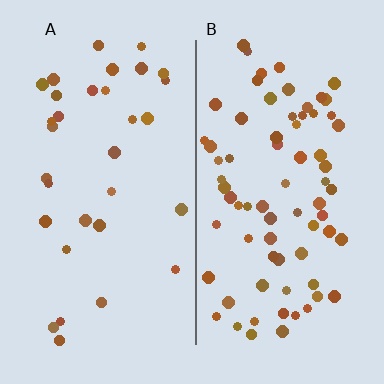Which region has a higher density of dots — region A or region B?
B (the right).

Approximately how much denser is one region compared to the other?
Approximately 2.3× — region B over region A.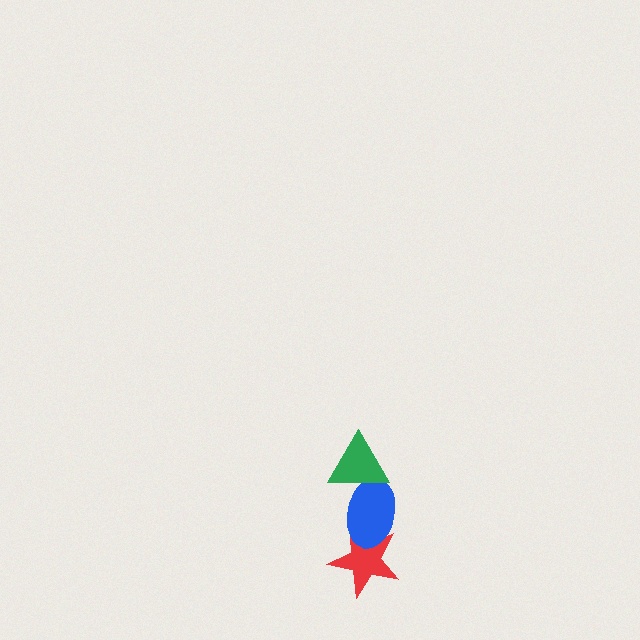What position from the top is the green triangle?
The green triangle is 1st from the top.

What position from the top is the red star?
The red star is 3rd from the top.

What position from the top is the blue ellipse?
The blue ellipse is 2nd from the top.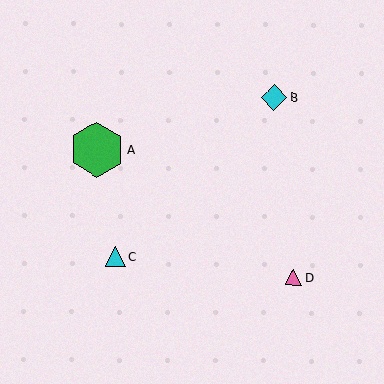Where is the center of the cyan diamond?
The center of the cyan diamond is at (274, 98).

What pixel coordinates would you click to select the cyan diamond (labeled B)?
Click at (274, 98) to select the cyan diamond B.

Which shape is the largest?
The green hexagon (labeled A) is the largest.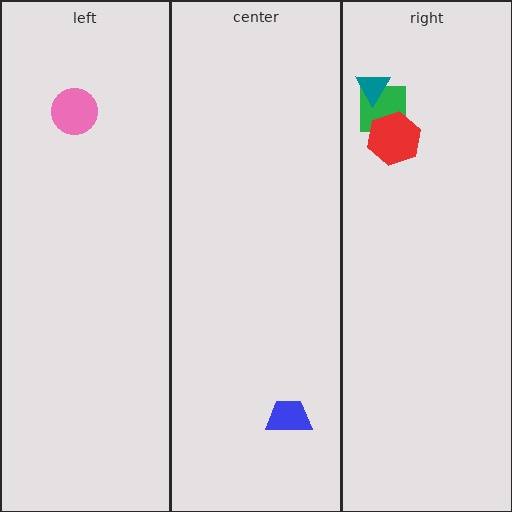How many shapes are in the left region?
1.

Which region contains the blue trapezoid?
The center region.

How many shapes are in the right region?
3.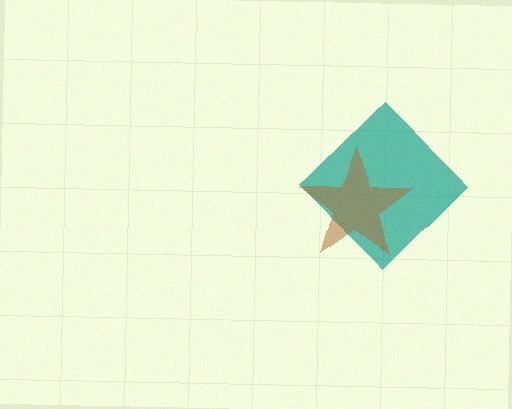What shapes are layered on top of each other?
The layered shapes are: a teal diamond, a brown star.